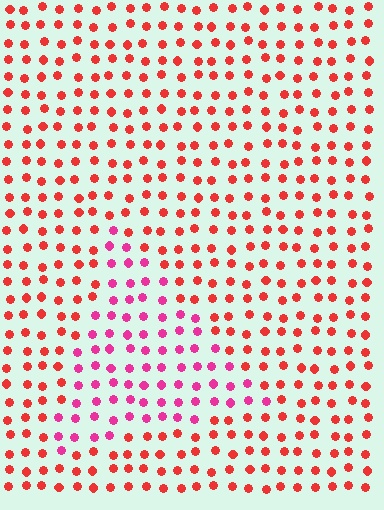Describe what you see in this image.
The image is filled with small red elements in a uniform arrangement. A triangle-shaped region is visible where the elements are tinted to a slightly different hue, forming a subtle color boundary.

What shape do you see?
I see a triangle.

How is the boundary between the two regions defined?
The boundary is defined purely by a slight shift in hue (about 36 degrees). Spacing, size, and orientation are identical on both sides.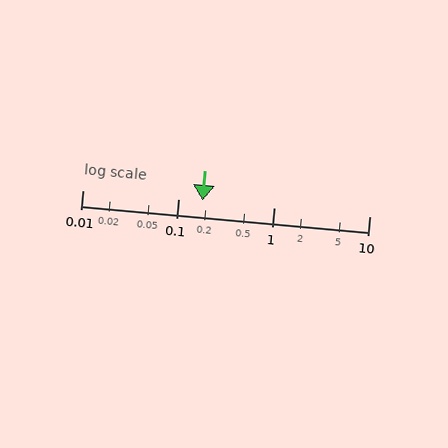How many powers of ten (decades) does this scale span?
The scale spans 3 decades, from 0.01 to 10.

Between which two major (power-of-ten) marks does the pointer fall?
The pointer is between 0.1 and 1.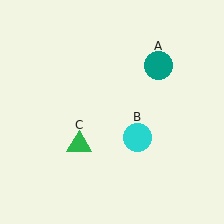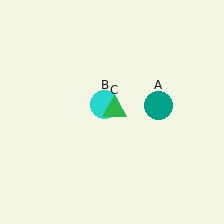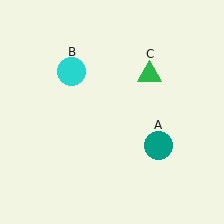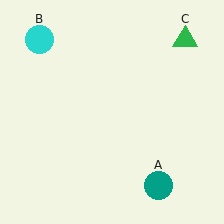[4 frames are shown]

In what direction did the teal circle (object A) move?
The teal circle (object A) moved down.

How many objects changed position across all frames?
3 objects changed position: teal circle (object A), cyan circle (object B), green triangle (object C).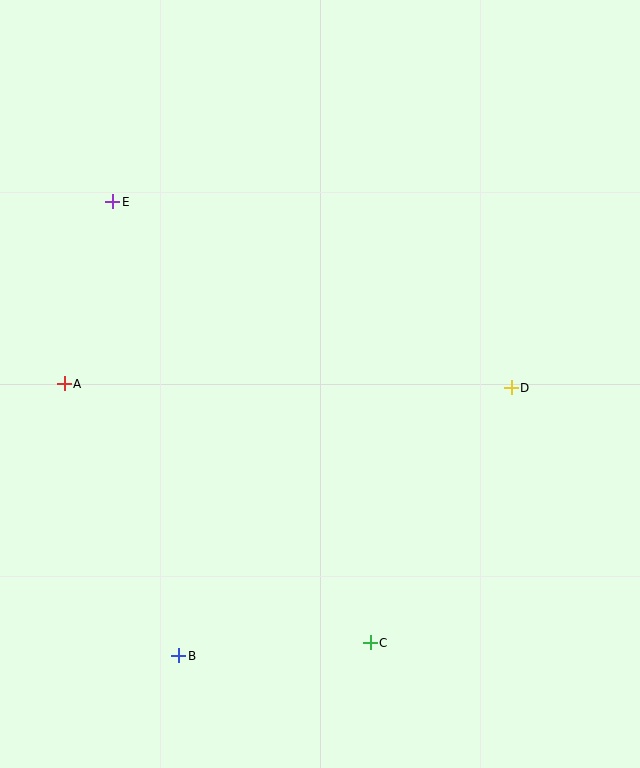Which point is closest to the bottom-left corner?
Point B is closest to the bottom-left corner.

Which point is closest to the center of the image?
Point D at (511, 388) is closest to the center.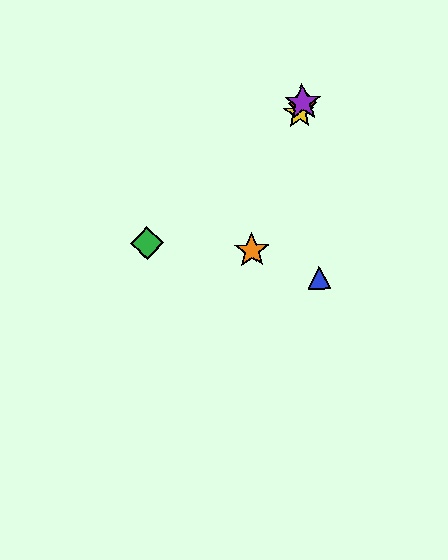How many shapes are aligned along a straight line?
4 shapes (the red diamond, the yellow star, the purple star, the orange star) are aligned along a straight line.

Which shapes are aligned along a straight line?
The red diamond, the yellow star, the purple star, the orange star are aligned along a straight line.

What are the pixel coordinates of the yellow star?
The yellow star is at (299, 113).